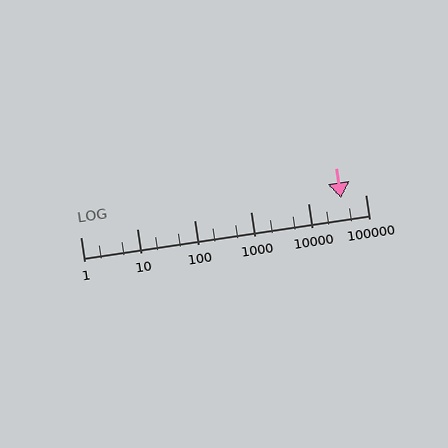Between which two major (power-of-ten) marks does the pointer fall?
The pointer is between 10000 and 100000.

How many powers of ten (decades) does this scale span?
The scale spans 5 decades, from 1 to 100000.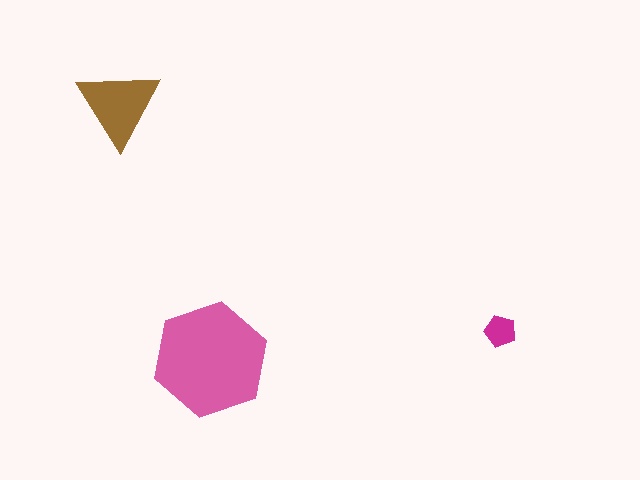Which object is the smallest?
The magenta pentagon.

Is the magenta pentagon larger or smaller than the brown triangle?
Smaller.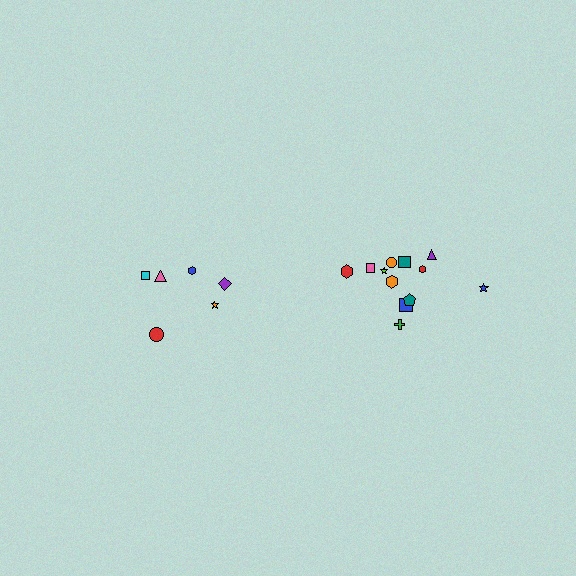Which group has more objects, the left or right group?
The right group.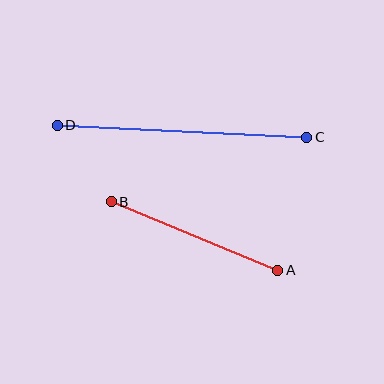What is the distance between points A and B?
The distance is approximately 180 pixels.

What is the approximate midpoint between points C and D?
The midpoint is at approximately (182, 131) pixels.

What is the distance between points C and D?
The distance is approximately 250 pixels.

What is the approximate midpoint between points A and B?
The midpoint is at approximately (195, 236) pixels.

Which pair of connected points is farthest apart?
Points C and D are farthest apart.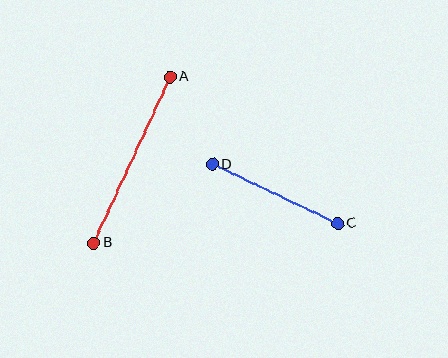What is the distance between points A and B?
The distance is approximately 183 pixels.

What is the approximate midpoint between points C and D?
The midpoint is at approximately (275, 194) pixels.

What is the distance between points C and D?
The distance is approximately 138 pixels.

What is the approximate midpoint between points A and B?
The midpoint is at approximately (132, 160) pixels.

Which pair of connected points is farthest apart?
Points A and B are farthest apart.